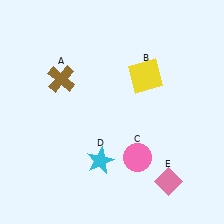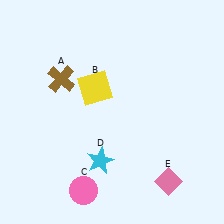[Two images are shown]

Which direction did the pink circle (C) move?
The pink circle (C) moved left.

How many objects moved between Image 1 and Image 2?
2 objects moved between the two images.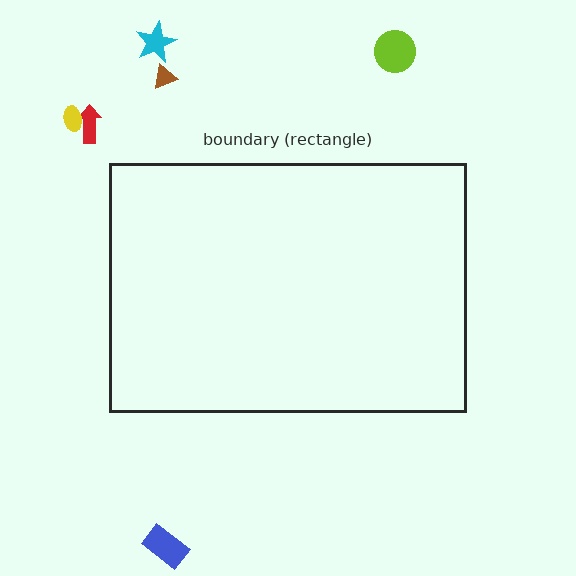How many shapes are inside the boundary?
0 inside, 6 outside.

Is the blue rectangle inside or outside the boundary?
Outside.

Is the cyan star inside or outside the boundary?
Outside.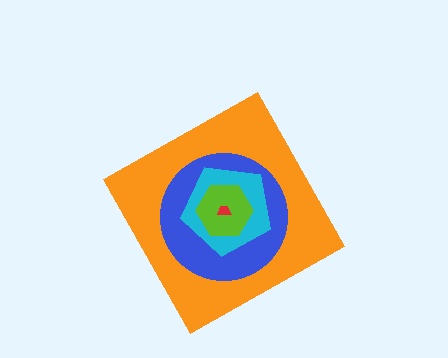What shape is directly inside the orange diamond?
The blue circle.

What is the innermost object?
The red trapezoid.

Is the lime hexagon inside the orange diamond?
Yes.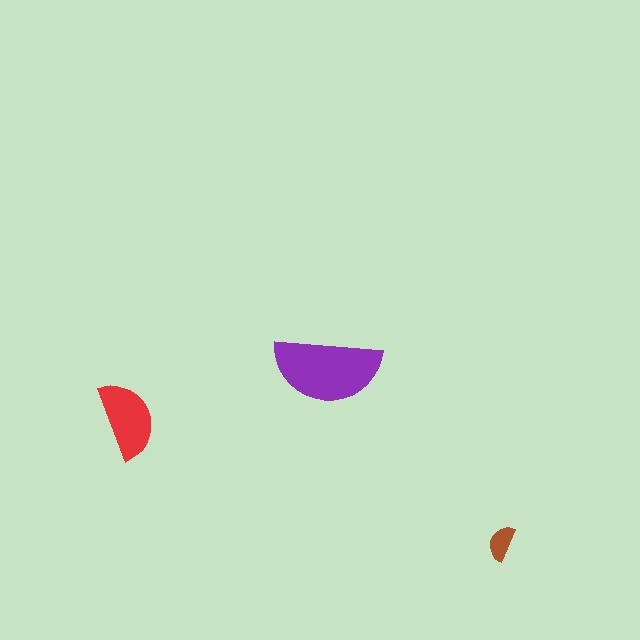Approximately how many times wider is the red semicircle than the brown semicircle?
About 2 times wider.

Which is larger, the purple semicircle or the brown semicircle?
The purple one.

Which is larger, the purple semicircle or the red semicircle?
The purple one.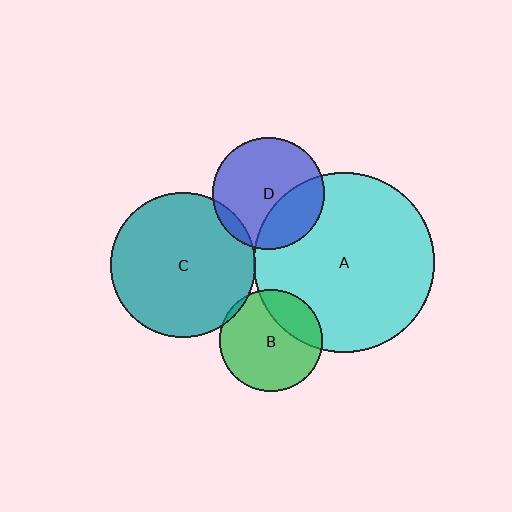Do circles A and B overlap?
Yes.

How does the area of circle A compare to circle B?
Approximately 3.1 times.